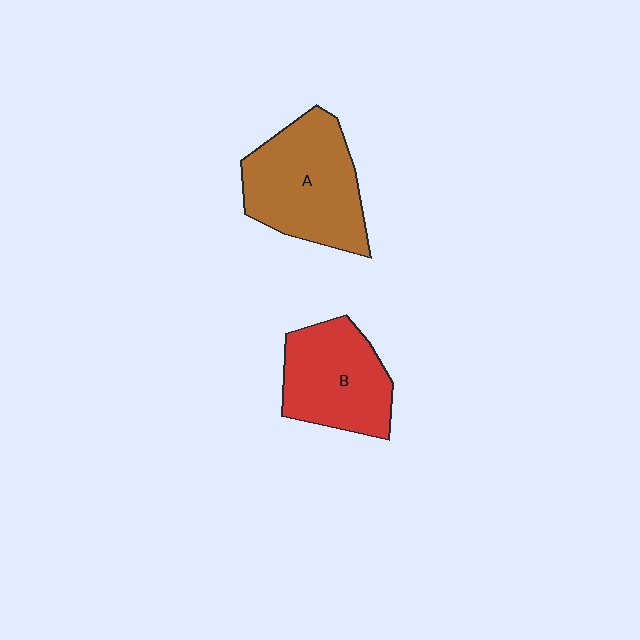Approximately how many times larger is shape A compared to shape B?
Approximately 1.2 times.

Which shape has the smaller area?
Shape B (red).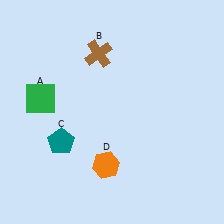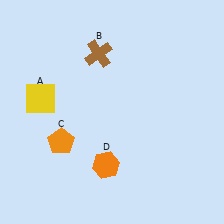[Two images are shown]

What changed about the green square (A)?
In Image 1, A is green. In Image 2, it changed to yellow.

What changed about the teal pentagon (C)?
In Image 1, C is teal. In Image 2, it changed to orange.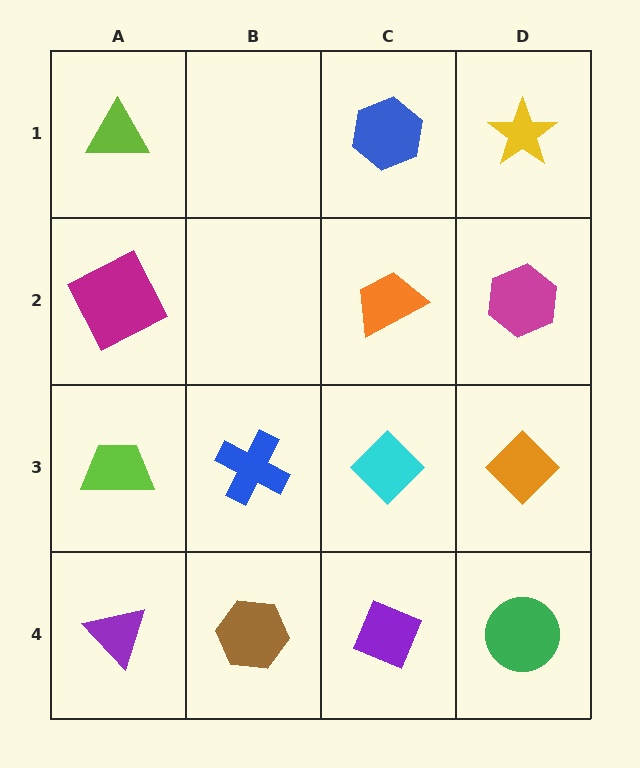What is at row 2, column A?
A magenta square.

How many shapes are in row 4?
4 shapes.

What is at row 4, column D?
A green circle.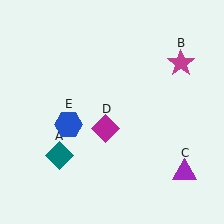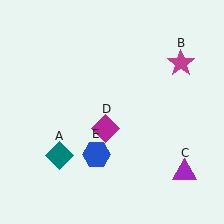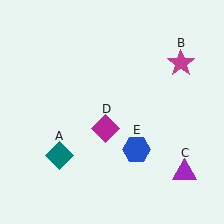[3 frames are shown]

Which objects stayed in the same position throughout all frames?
Teal diamond (object A) and magenta star (object B) and purple triangle (object C) and magenta diamond (object D) remained stationary.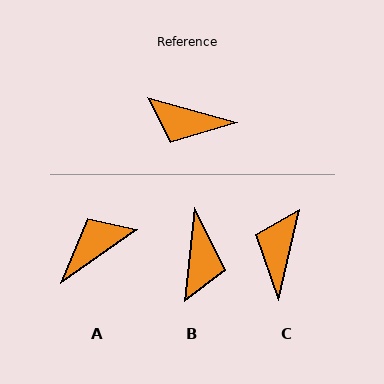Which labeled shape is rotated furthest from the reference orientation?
A, about 130 degrees away.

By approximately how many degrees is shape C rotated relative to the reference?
Approximately 87 degrees clockwise.